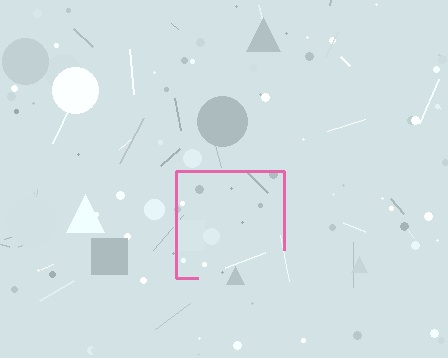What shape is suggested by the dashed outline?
The dashed outline suggests a square.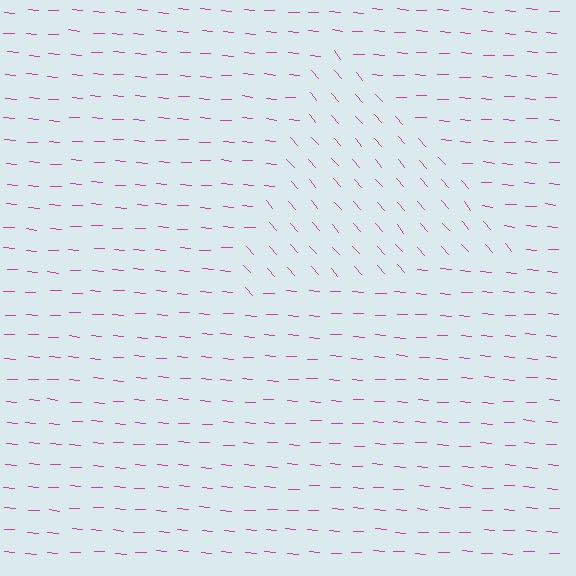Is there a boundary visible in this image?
Yes, there is a texture boundary formed by a change in line orientation.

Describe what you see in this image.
The image is filled with small magenta line segments. A triangle region in the image has lines oriented differently from the surrounding lines, creating a visible texture boundary.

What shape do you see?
I see a triangle.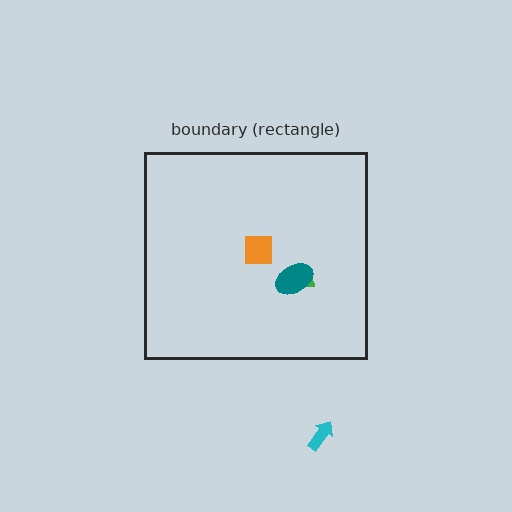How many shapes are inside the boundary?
3 inside, 1 outside.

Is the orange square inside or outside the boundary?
Inside.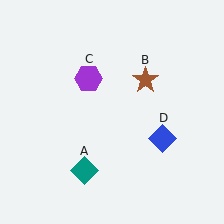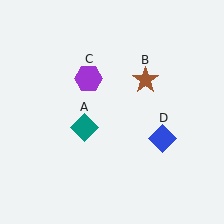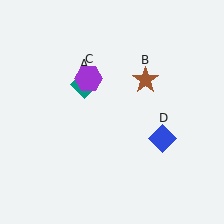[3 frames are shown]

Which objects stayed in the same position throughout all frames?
Brown star (object B) and purple hexagon (object C) and blue diamond (object D) remained stationary.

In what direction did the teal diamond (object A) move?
The teal diamond (object A) moved up.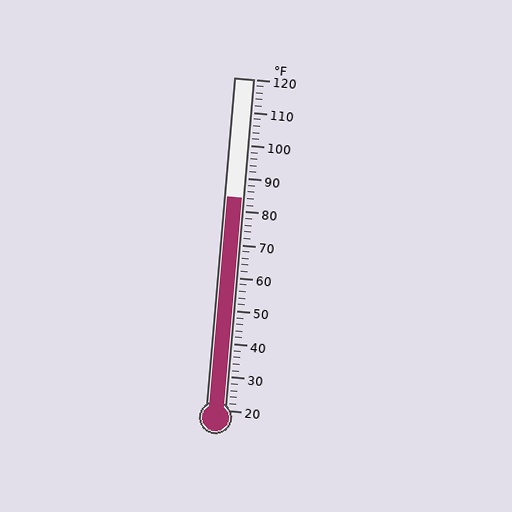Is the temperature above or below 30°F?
The temperature is above 30°F.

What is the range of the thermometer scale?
The thermometer scale ranges from 20°F to 120°F.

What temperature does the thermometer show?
The thermometer shows approximately 84°F.